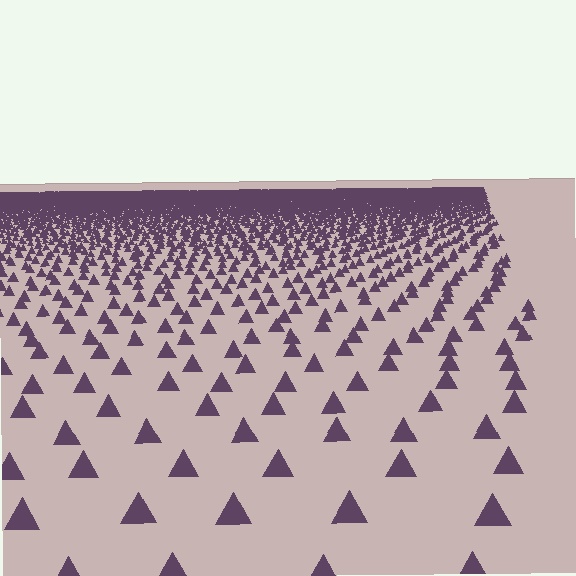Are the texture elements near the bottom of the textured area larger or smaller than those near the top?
Larger. Near the bottom, elements are closer to the viewer and appear at a bigger on-screen size.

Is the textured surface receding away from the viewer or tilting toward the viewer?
The surface is receding away from the viewer. Texture elements get smaller and denser toward the top.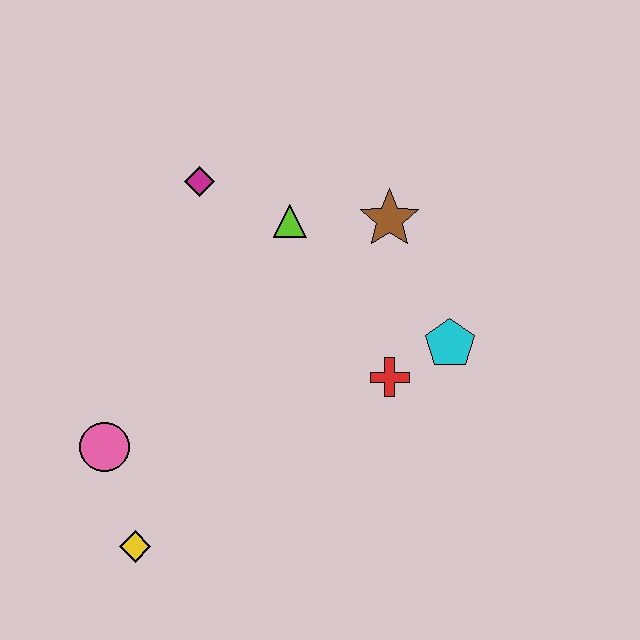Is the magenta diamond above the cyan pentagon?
Yes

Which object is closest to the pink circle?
The yellow diamond is closest to the pink circle.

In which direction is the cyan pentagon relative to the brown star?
The cyan pentagon is below the brown star.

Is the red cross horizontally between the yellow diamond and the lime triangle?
No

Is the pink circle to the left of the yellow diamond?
Yes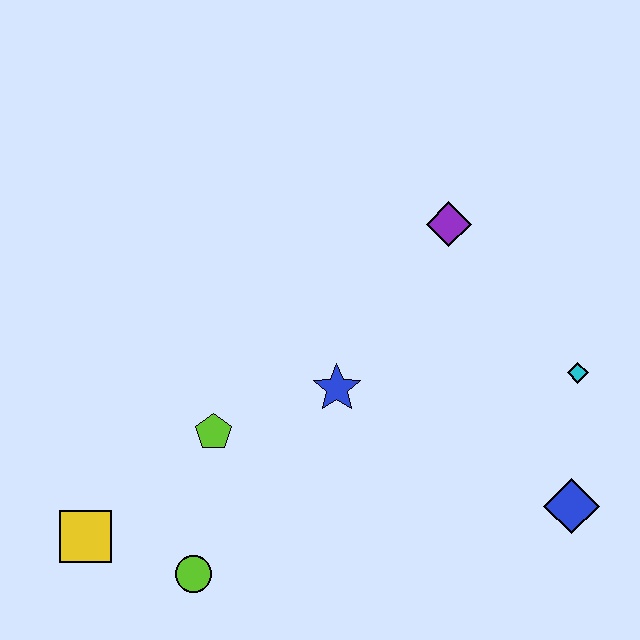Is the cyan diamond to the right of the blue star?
Yes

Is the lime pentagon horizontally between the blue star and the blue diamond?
No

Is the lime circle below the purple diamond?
Yes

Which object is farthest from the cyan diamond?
The yellow square is farthest from the cyan diamond.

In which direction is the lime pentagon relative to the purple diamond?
The lime pentagon is to the left of the purple diamond.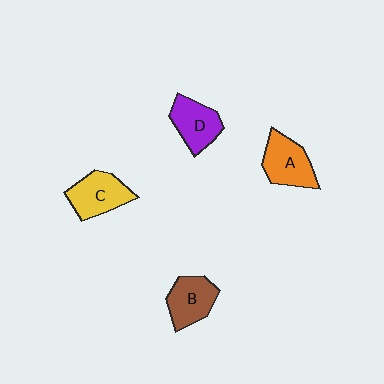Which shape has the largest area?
Shape A (orange).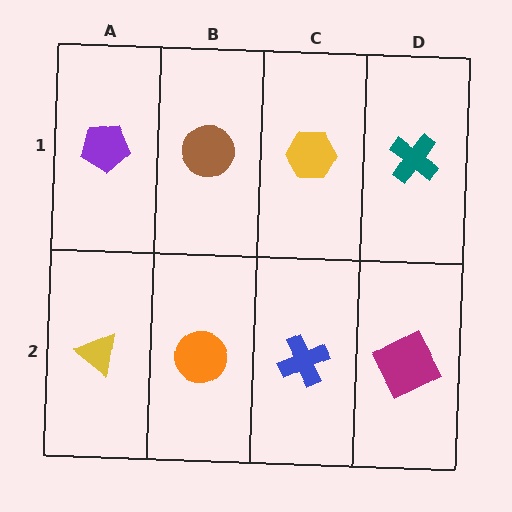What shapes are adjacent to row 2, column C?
A yellow hexagon (row 1, column C), an orange circle (row 2, column B), a magenta square (row 2, column D).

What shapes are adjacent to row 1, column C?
A blue cross (row 2, column C), a brown circle (row 1, column B), a teal cross (row 1, column D).